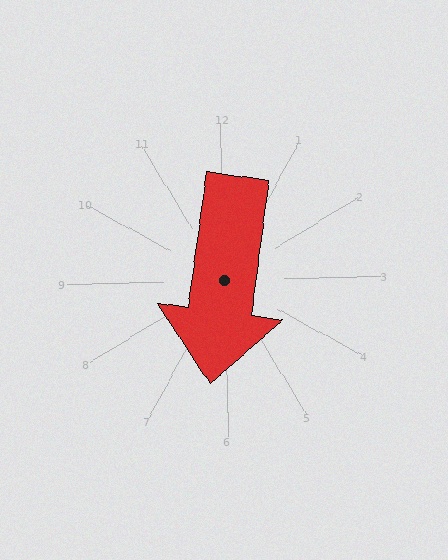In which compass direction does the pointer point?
South.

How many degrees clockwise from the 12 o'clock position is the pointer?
Approximately 189 degrees.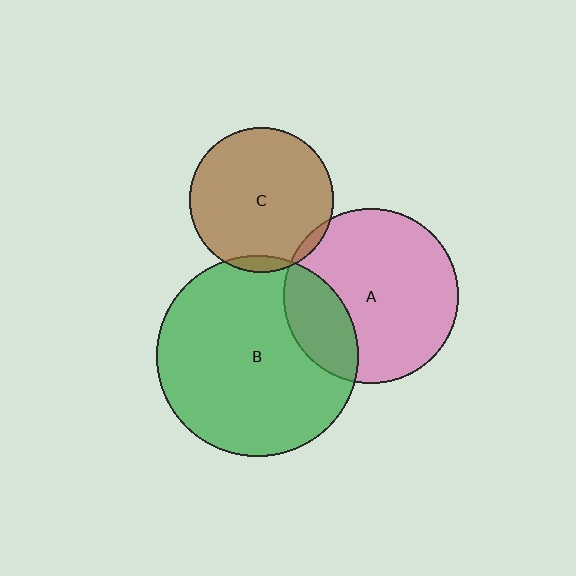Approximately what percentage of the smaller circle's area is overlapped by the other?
Approximately 5%.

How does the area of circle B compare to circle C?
Approximately 1.9 times.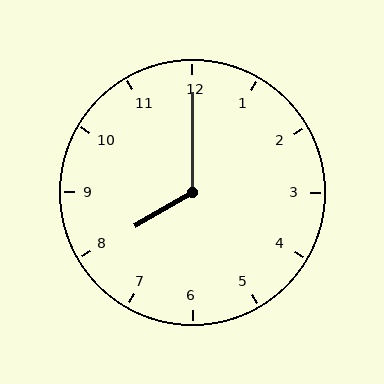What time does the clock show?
8:00.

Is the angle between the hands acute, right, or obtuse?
It is obtuse.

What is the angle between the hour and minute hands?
Approximately 120 degrees.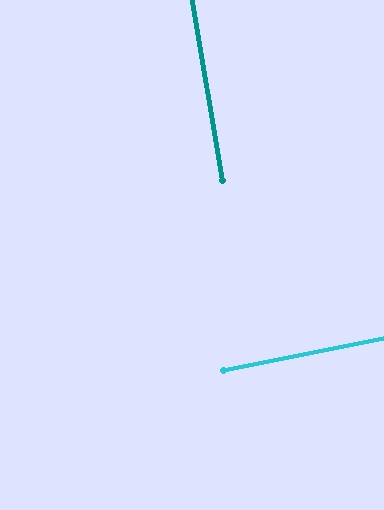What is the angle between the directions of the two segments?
Approximately 88 degrees.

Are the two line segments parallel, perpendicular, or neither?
Perpendicular — they meet at approximately 88°.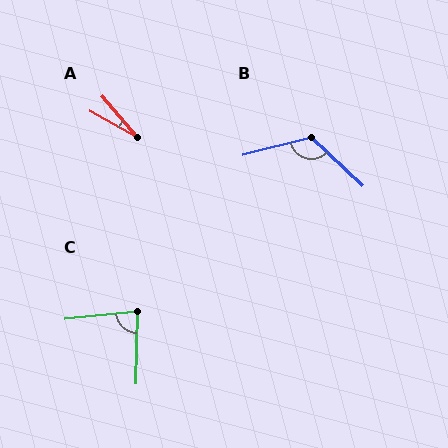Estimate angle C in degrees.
Approximately 83 degrees.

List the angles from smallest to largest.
A (20°), C (83°), B (122°).